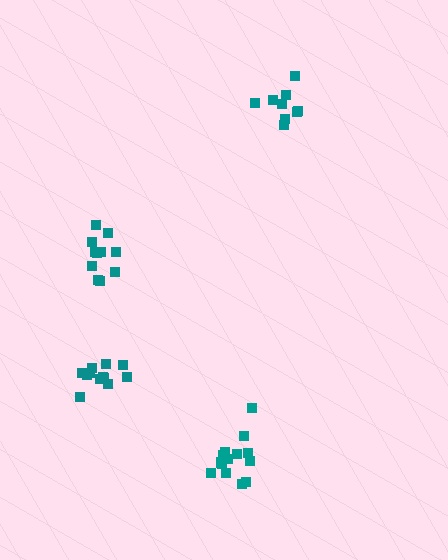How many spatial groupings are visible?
There are 4 spatial groupings.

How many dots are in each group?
Group 1: 14 dots, Group 2: 11 dots, Group 3: 12 dots, Group 4: 9 dots (46 total).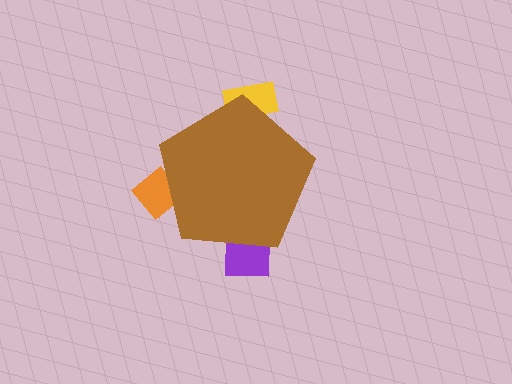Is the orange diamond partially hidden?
Yes, the orange diamond is partially hidden behind the brown pentagon.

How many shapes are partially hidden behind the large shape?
3 shapes are partially hidden.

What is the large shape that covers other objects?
A brown pentagon.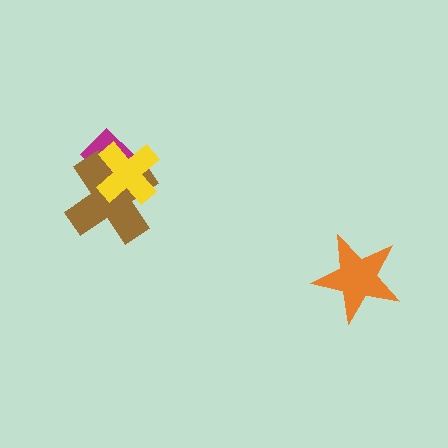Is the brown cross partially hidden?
Yes, it is partially covered by another shape.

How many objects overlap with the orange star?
0 objects overlap with the orange star.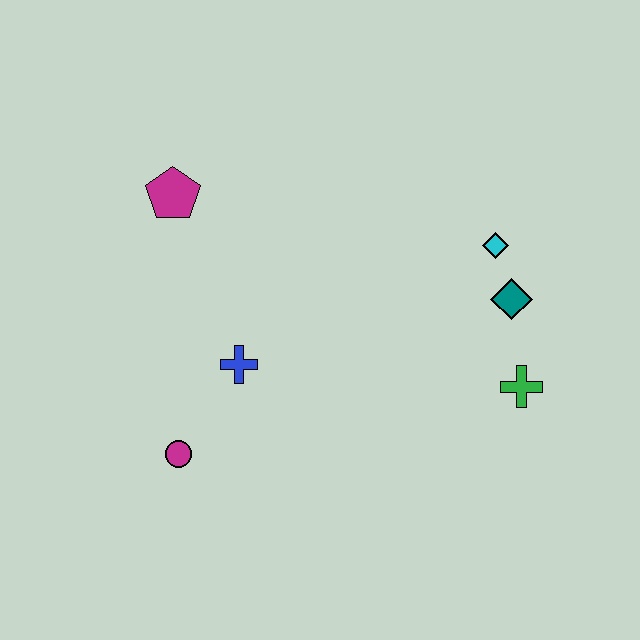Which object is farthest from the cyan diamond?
The magenta circle is farthest from the cyan diamond.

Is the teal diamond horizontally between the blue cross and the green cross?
Yes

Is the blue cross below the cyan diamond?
Yes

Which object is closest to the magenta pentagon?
The blue cross is closest to the magenta pentagon.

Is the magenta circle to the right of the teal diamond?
No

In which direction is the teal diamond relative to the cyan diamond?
The teal diamond is below the cyan diamond.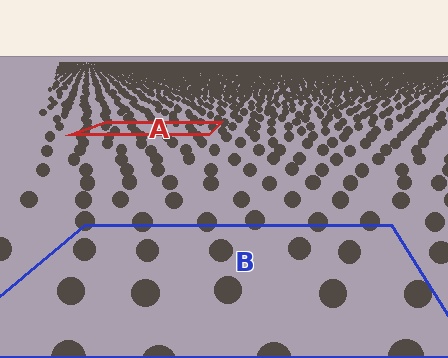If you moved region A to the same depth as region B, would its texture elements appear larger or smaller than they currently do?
They would appear larger. At a closer depth, the same texture elements are projected at a bigger on-screen size.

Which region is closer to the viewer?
Region B is closer. The texture elements there are larger and more spread out.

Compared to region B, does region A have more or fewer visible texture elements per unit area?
Region A has more texture elements per unit area — they are packed more densely because it is farther away.